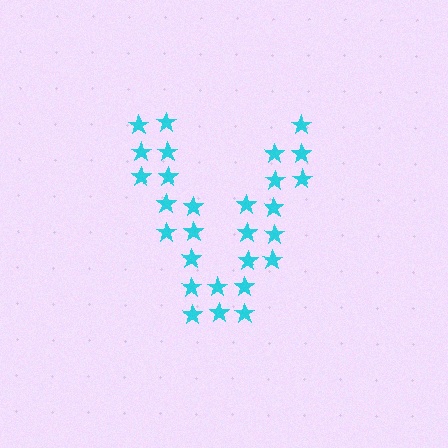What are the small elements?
The small elements are stars.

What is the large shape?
The large shape is the letter V.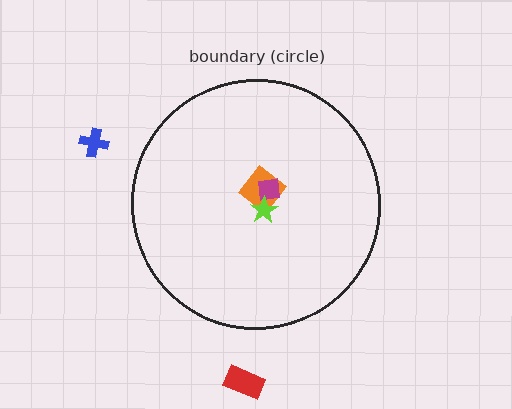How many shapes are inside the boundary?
3 inside, 2 outside.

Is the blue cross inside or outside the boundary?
Outside.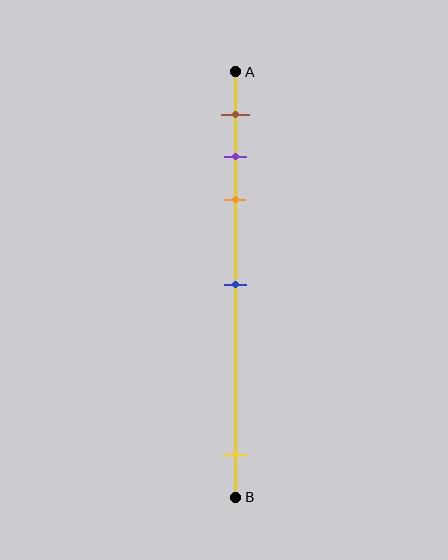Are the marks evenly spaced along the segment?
No, the marks are not evenly spaced.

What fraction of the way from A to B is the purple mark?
The purple mark is approximately 20% (0.2) of the way from A to B.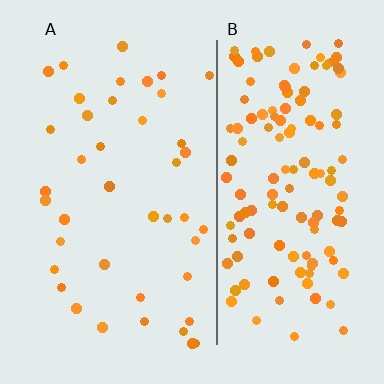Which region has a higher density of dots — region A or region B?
B (the right).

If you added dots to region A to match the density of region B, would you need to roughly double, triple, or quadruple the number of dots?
Approximately triple.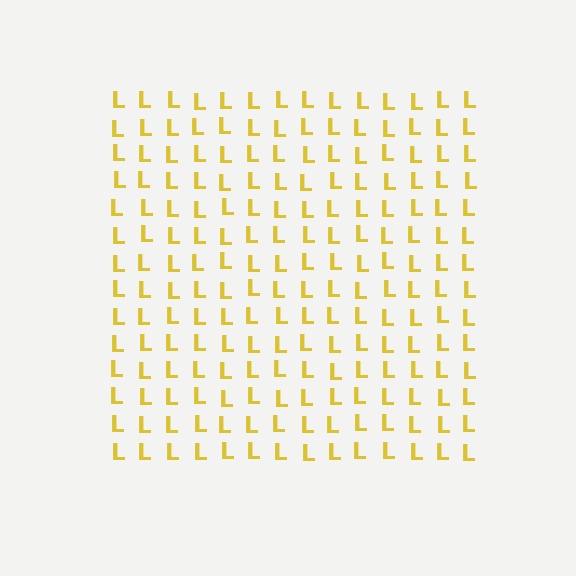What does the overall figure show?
The overall figure shows a square.